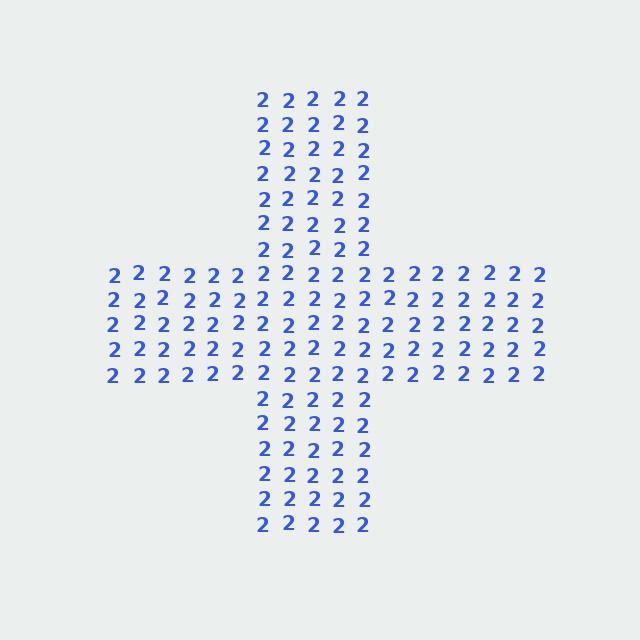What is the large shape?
The large shape is a cross.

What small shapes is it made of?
It is made of small digit 2's.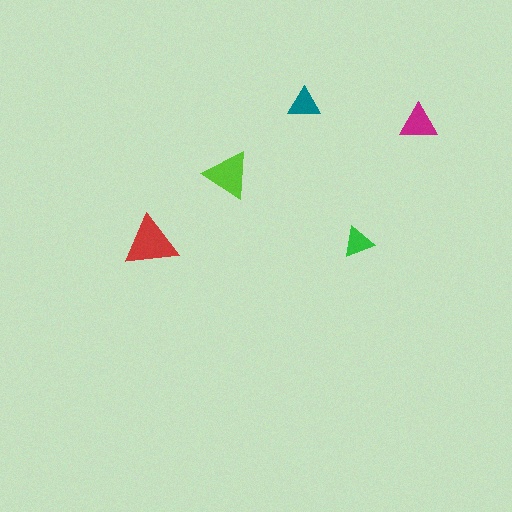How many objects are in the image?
There are 5 objects in the image.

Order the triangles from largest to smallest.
the red one, the lime one, the magenta one, the teal one, the green one.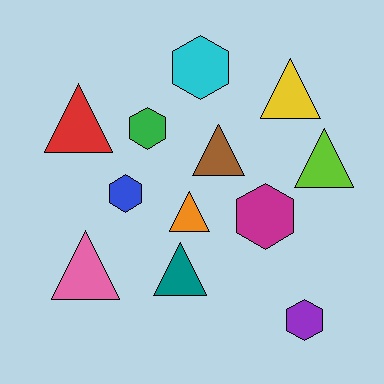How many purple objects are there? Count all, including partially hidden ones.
There is 1 purple object.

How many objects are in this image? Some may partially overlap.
There are 12 objects.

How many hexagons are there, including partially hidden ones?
There are 5 hexagons.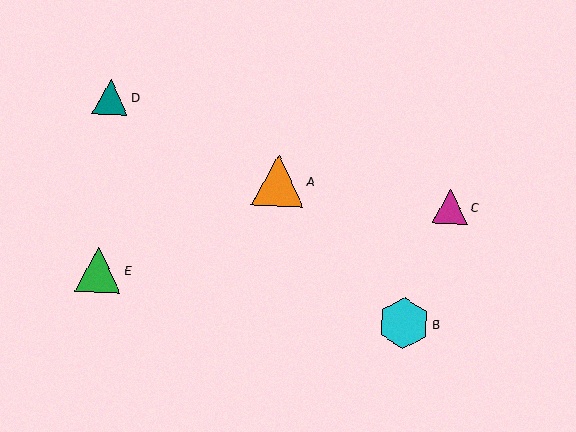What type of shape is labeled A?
Shape A is an orange triangle.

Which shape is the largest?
The orange triangle (labeled A) is the largest.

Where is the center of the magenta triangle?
The center of the magenta triangle is at (450, 207).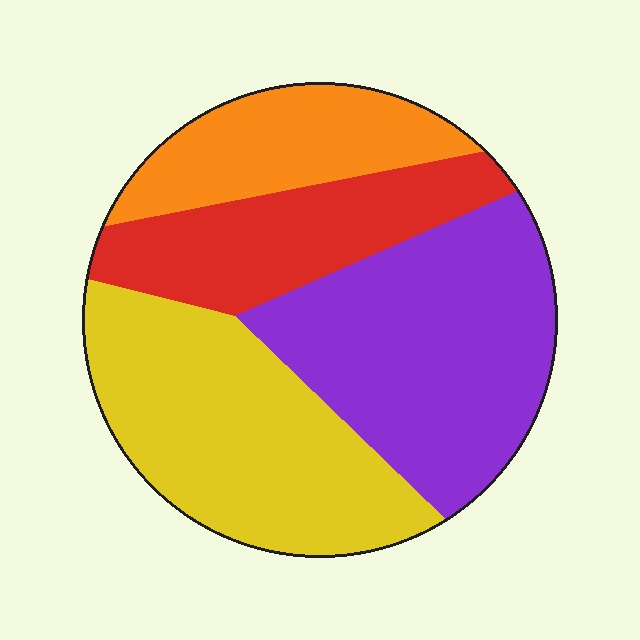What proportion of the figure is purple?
Purple takes up about one third (1/3) of the figure.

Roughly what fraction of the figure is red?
Red covers about 20% of the figure.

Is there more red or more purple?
Purple.